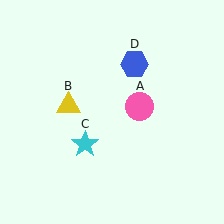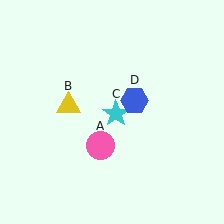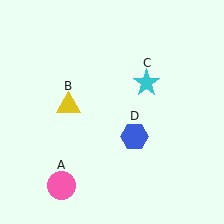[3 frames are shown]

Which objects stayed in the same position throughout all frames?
Yellow triangle (object B) remained stationary.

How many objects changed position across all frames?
3 objects changed position: pink circle (object A), cyan star (object C), blue hexagon (object D).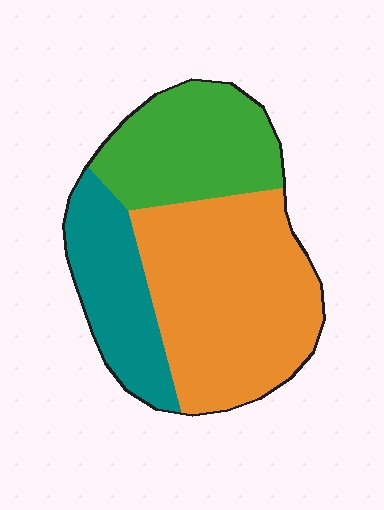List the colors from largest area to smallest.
From largest to smallest: orange, green, teal.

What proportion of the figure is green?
Green takes up about one quarter (1/4) of the figure.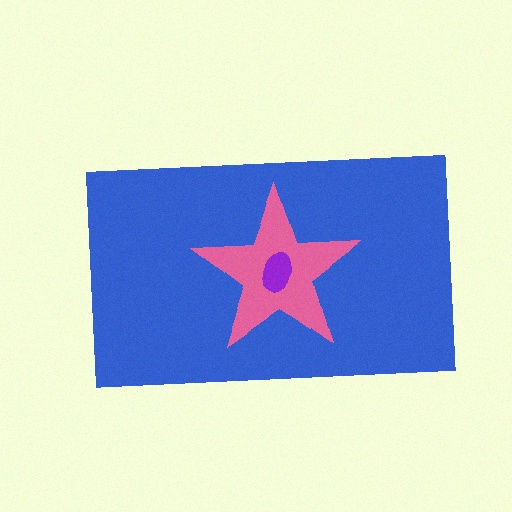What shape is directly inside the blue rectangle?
The pink star.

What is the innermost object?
The purple ellipse.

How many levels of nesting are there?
3.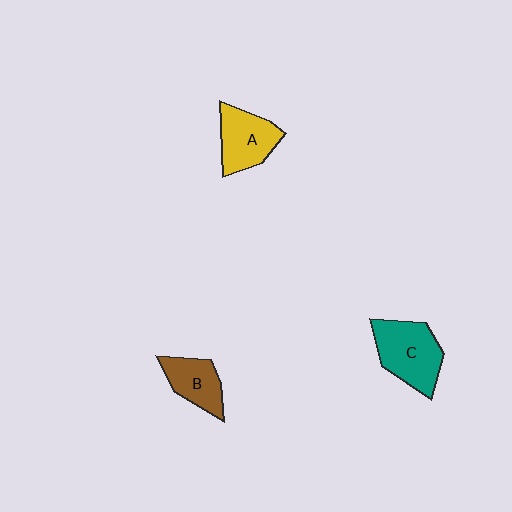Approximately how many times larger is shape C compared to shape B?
Approximately 1.5 times.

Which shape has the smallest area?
Shape B (brown).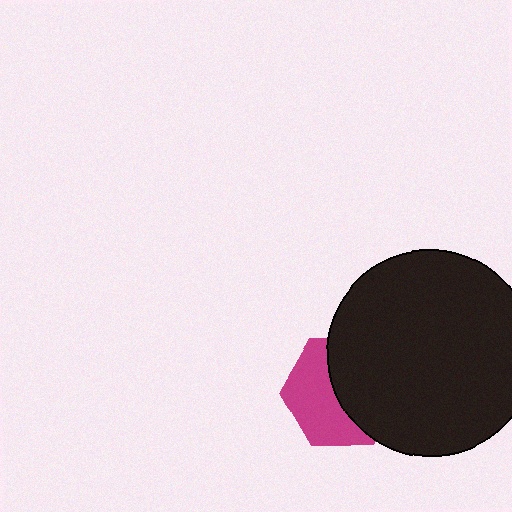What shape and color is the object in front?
The object in front is a black circle.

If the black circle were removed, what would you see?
You would see the complete magenta hexagon.